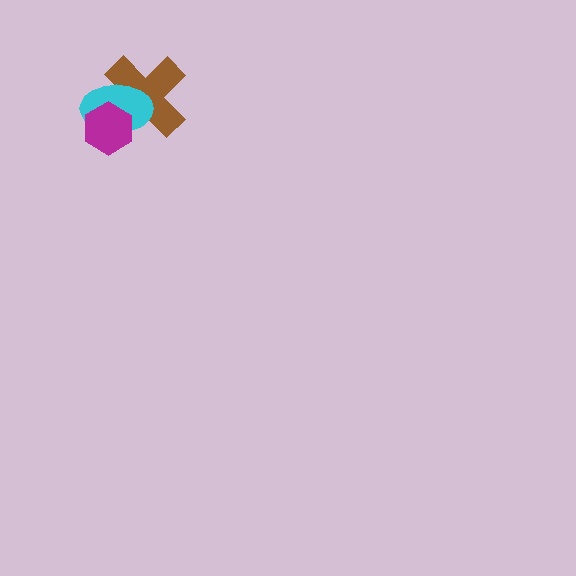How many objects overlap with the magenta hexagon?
2 objects overlap with the magenta hexagon.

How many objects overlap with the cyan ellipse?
2 objects overlap with the cyan ellipse.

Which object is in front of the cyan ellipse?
The magenta hexagon is in front of the cyan ellipse.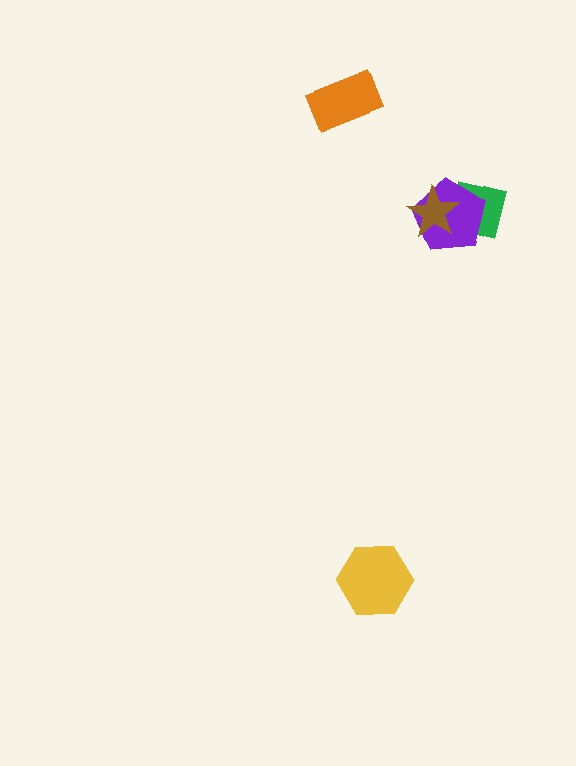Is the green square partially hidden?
Yes, it is partially covered by another shape.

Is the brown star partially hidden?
No, no other shape covers it.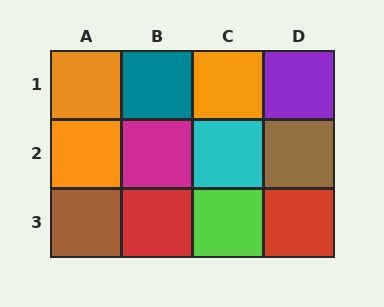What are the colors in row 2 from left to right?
Orange, magenta, cyan, brown.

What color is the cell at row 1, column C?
Orange.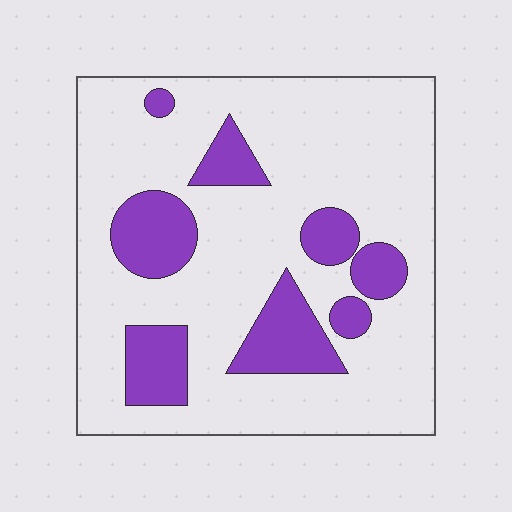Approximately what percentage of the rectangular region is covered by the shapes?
Approximately 20%.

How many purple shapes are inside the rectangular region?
8.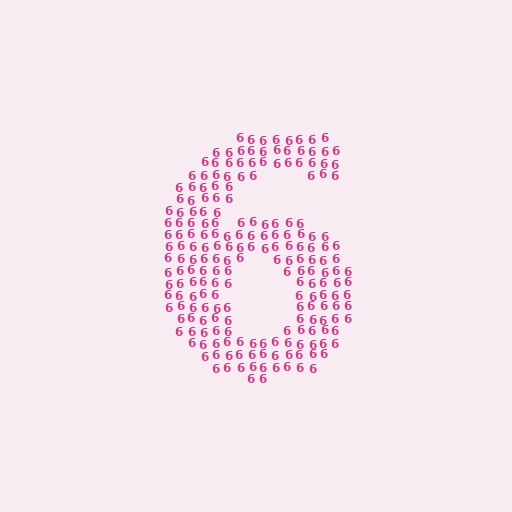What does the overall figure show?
The overall figure shows the digit 6.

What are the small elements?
The small elements are digit 6's.